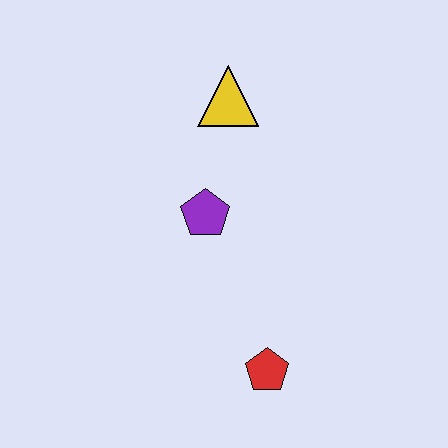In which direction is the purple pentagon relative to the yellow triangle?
The purple pentagon is below the yellow triangle.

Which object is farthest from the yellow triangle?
The red pentagon is farthest from the yellow triangle.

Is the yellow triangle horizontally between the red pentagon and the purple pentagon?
Yes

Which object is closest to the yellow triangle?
The purple pentagon is closest to the yellow triangle.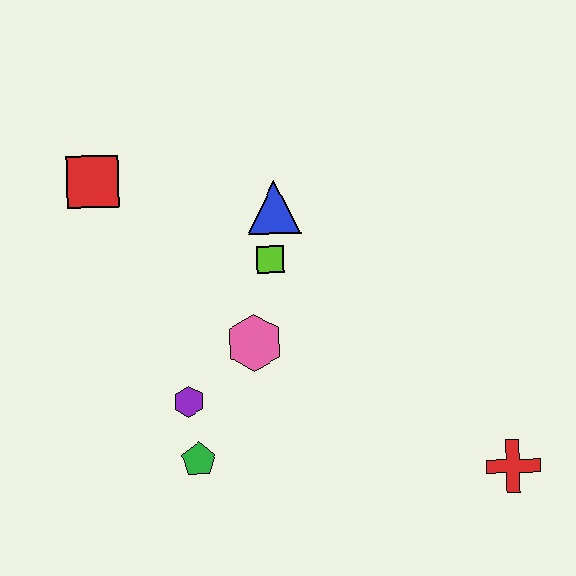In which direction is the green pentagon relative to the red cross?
The green pentagon is to the left of the red cross.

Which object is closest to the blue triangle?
The lime square is closest to the blue triangle.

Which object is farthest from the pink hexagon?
The red cross is farthest from the pink hexagon.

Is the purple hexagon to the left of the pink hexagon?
Yes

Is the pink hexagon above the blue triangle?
No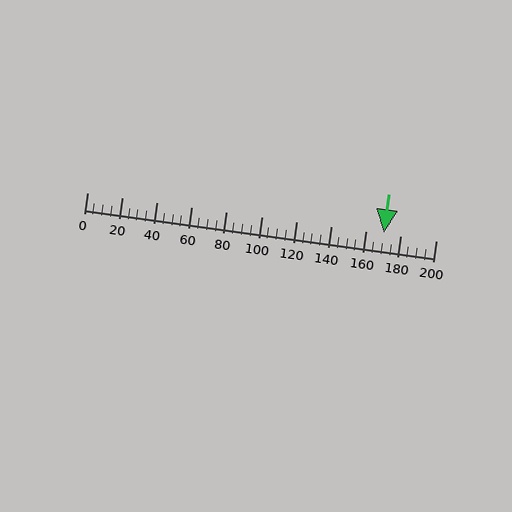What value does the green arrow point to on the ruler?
The green arrow points to approximately 170.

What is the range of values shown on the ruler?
The ruler shows values from 0 to 200.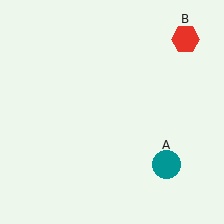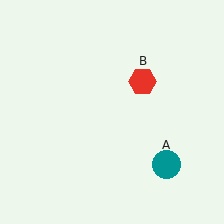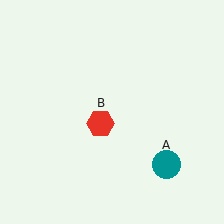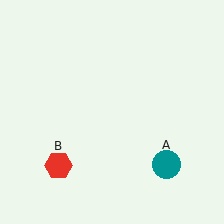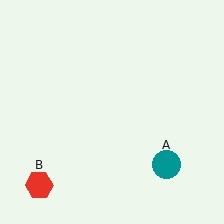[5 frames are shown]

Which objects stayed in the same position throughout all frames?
Teal circle (object A) remained stationary.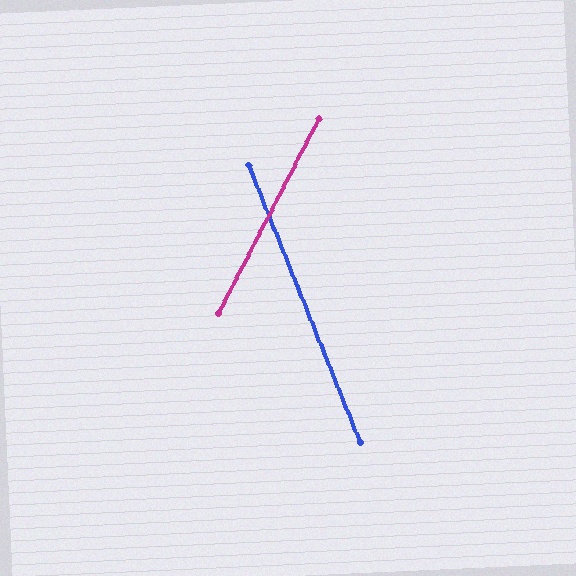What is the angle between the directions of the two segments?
Approximately 49 degrees.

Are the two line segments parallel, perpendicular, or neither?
Neither parallel nor perpendicular — they differ by about 49°.